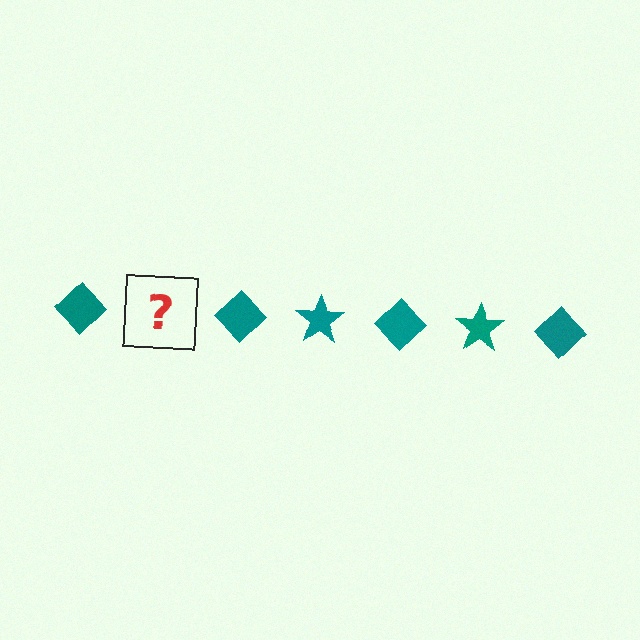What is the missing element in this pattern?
The missing element is a teal star.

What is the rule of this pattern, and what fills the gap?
The rule is that the pattern cycles through diamond, star shapes in teal. The gap should be filled with a teal star.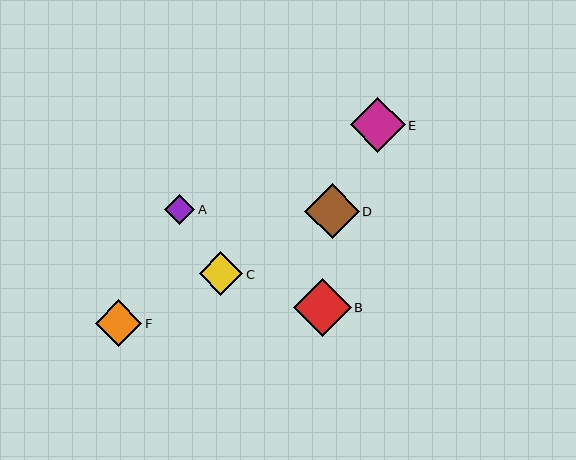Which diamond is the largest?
Diamond B is the largest with a size of approximately 58 pixels.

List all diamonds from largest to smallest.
From largest to smallest: B, E, D, F, C, A.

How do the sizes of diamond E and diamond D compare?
Diamond E and diamond D are approximately the same size.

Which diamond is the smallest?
Diamond A is the smallest with a size of approximately 30 pixels.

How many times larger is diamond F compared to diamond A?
Diamond F is approximately 1.5 times the size of diamond A.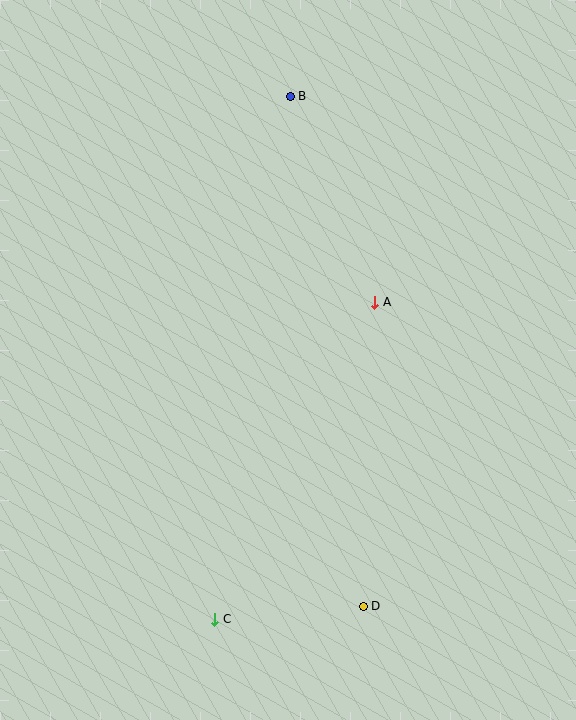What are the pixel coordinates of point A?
Point A is at (375, 302).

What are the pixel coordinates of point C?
Point C is at (215, 619).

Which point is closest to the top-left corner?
Point B is closest to the top-left corner.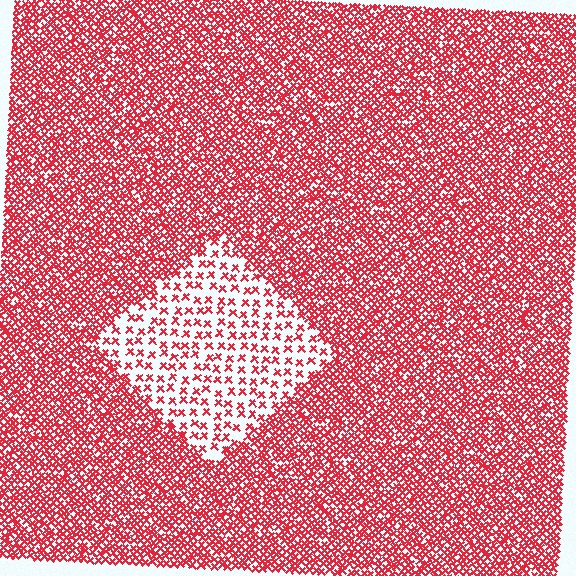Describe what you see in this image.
The image contains small red elements arranged at two different densities. A diamond-shaped region is visible where the elements are less densely packed than the surrounding area.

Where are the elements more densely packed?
The elements are more densely packed outside the diamond boundary.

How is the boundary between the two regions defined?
The boundary is defined by a change in element density (approximately 2.8x ratio). All elements are the same color, size, and shape.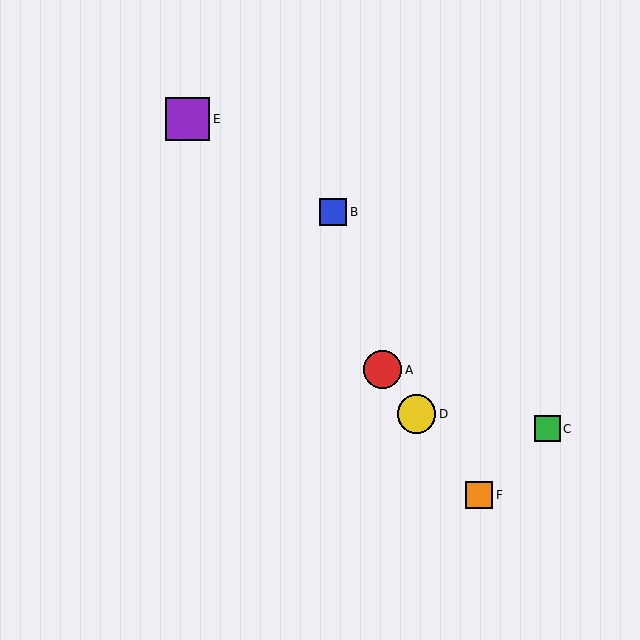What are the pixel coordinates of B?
Object B is at (333, 212).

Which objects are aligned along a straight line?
Objects A, D, E, F are aligned along a straight line.